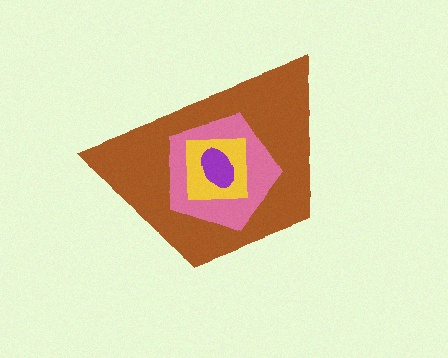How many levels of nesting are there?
4.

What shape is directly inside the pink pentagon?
The yellow square.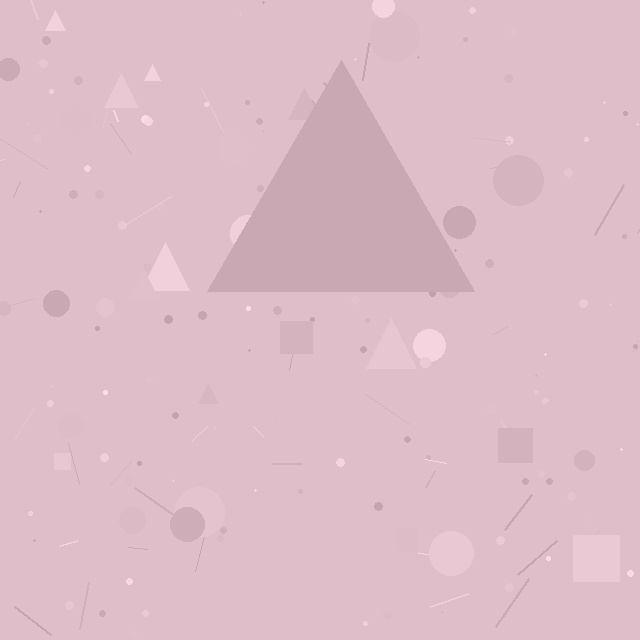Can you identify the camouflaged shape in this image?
The camouflaged shape is a triangle.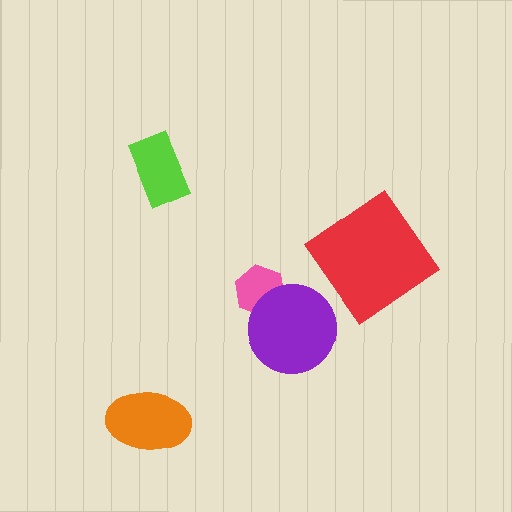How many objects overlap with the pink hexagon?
1 object overlaps with the pink hexagon.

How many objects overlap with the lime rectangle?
0 objects overlap with the lime rectangle.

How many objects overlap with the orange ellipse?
0 objects overlap with the orange ellipse.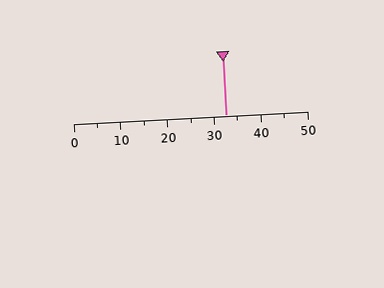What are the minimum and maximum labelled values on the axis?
The axis runs from 0 to 50.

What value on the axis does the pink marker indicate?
The marker indicates approximately 32.5.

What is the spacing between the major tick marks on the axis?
The major ticks are spaced 10 apart.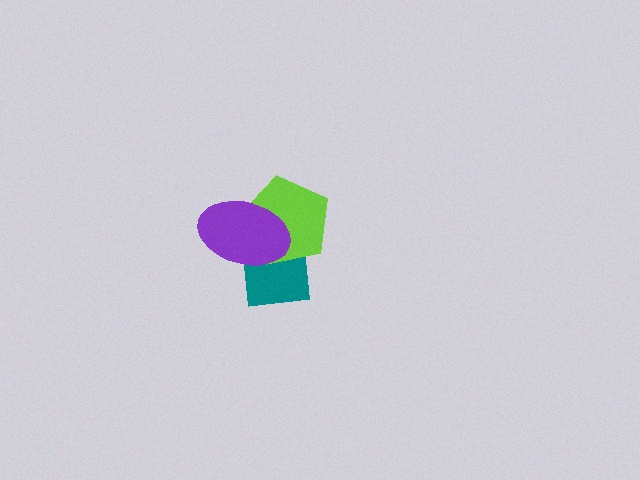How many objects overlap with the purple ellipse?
2 objects overlap with the purple ellipse.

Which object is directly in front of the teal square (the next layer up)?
The lime pentagon is directly in front of the teal square.